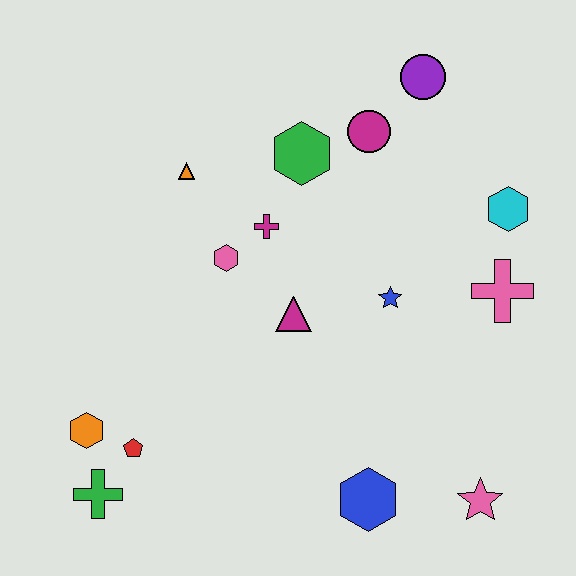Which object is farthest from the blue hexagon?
The purple circle is farthest from the blue hexagon.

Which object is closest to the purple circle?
The magenta circle is closest to the purple circle.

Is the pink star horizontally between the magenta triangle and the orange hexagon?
No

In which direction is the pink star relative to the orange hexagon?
The pink star is to the right of the orange hexagon.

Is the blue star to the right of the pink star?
No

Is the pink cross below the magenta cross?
Yes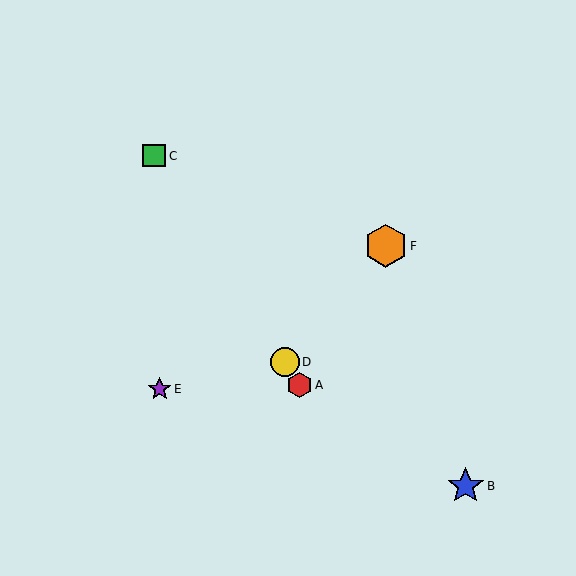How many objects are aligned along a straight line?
3 objects (A, C, D) are aligned along a straight line.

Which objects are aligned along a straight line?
Objects A, C, D are aligned along a straight line.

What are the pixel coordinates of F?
Object F is at (386, 246).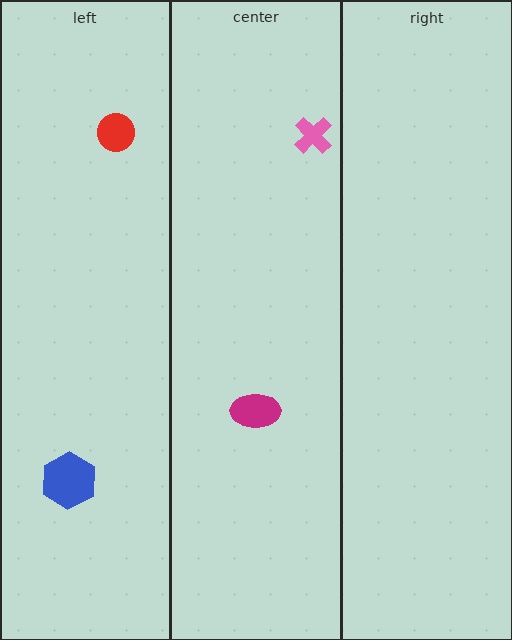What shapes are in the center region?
The pink cross, the magenta ellipse.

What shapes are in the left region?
The blue hexagon, the red circle.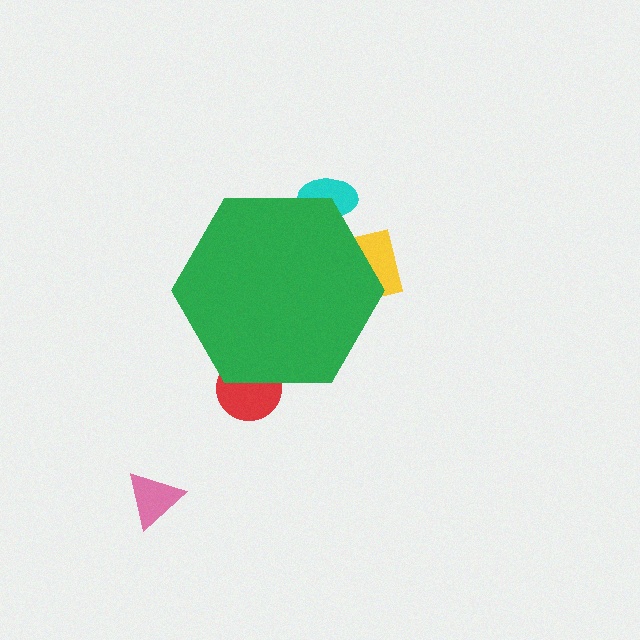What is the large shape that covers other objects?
A green hexagon.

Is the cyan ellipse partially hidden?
Yes, the cyan ellipse is partially hidden behind the green hexagon.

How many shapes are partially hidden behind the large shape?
3 shapes are partially hidden.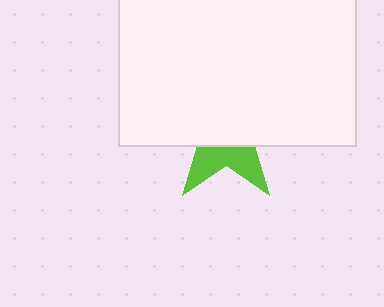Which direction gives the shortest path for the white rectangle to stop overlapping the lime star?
Moving up gives the shortest separation.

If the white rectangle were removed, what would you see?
You would see the complete lime star.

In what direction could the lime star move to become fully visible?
The lime star could move down. That would shift it out from behind the white rectangle entirely.